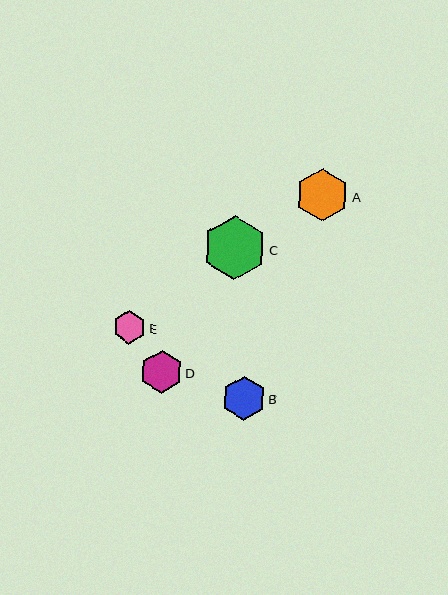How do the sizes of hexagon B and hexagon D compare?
Hexagon B and hexagon D are approximately the same size.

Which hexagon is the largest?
Hexagon C is the largest with a size of approximately 63 pixels.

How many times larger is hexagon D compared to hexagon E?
Hexagon D is approximately 1.3 times the size of hexagon E.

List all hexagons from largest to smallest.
From largest to smallest: C, A, B, D, E.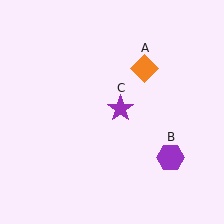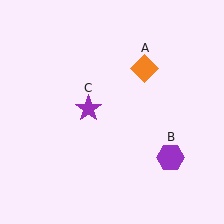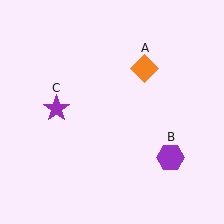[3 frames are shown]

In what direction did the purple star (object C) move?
The purple star (object C) moved left.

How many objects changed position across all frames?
1 object changed position: purple star (object C).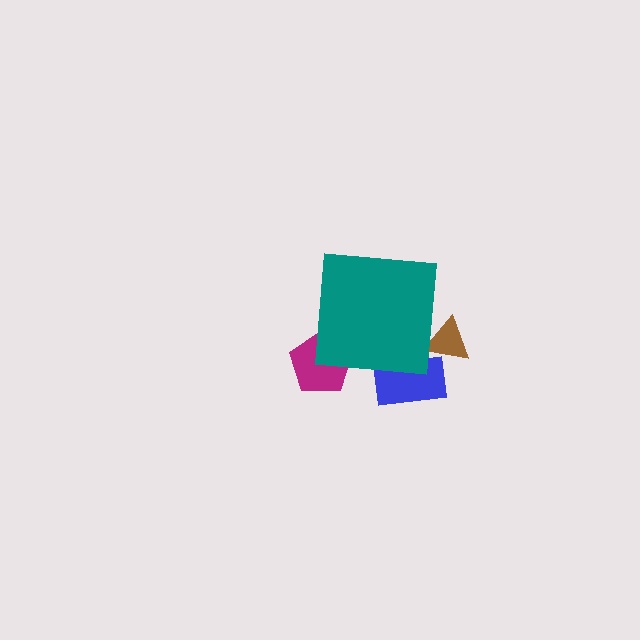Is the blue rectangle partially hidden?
Yes, the blue rectangle is partially hidden behind the teal square.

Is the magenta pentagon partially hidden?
Yes, the magenta pentagon is partially hidden behind the teal square.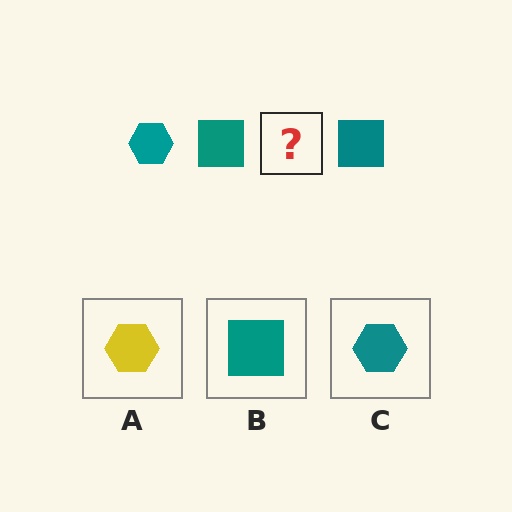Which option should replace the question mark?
Option C.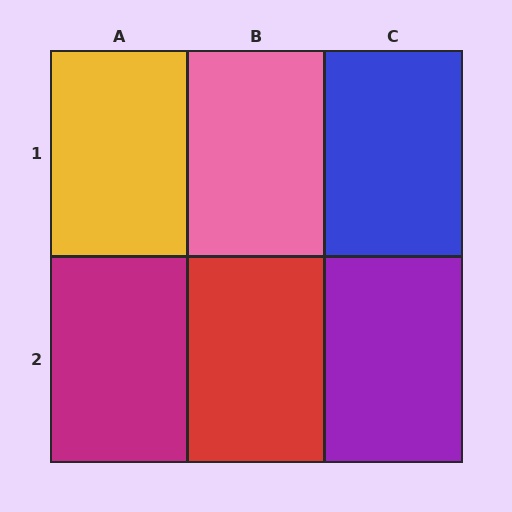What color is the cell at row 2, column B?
Red.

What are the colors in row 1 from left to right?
Yellow, pink, blue.